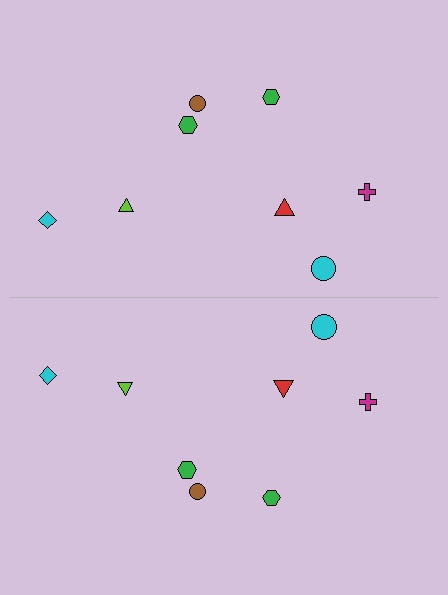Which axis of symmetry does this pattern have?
The pattern has a horizontal axis of symmetry running through the center of the image.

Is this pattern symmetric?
Yes, this pattern has bilateral (reflection) symmetry.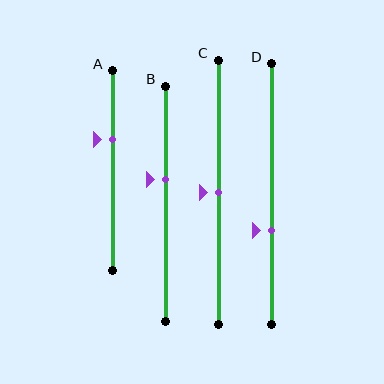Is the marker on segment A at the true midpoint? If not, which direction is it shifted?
No, the marker on segment A is shifted upward by about 16% of the segment length.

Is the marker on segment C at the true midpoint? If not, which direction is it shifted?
Yes, the marker on segment C is at the true midpoint.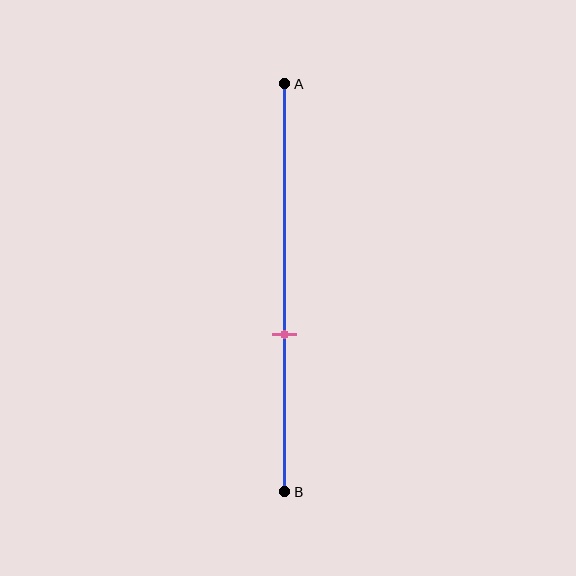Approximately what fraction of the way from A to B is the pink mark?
The pink mark is approximately 60% of the way from A to B.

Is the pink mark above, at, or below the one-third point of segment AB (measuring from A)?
The pink mark is below the one-third point of segment AB.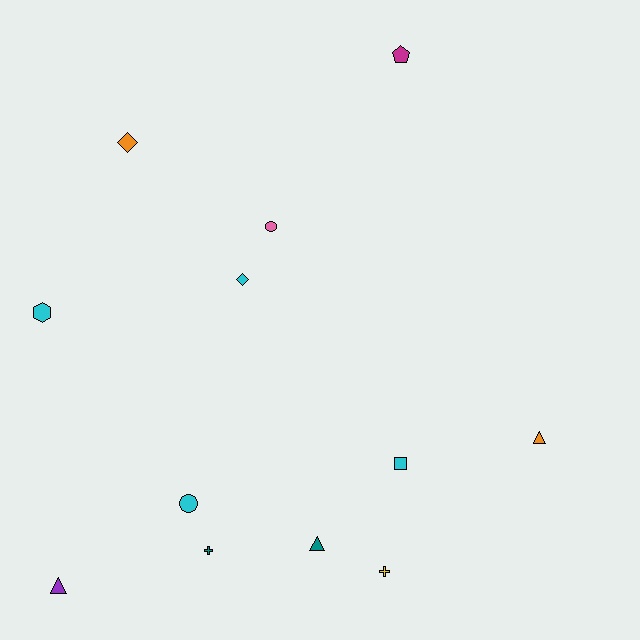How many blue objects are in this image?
There are no blue objects.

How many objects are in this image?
There are 12 objects.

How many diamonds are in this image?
There are 2 diamonds.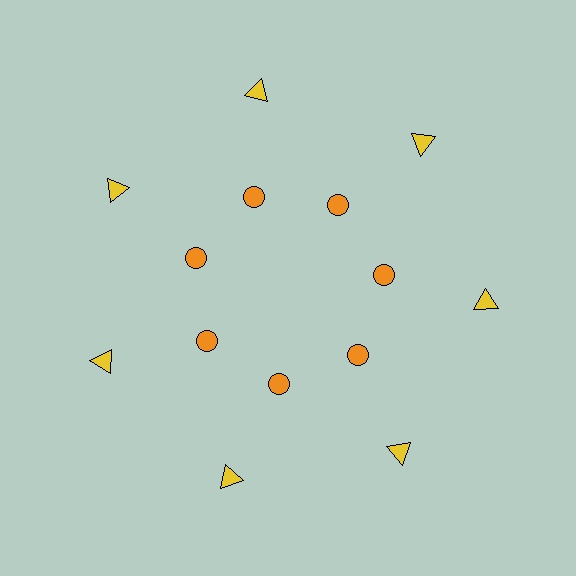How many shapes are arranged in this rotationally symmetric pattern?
There are 14 shapes, arranged in 7 groups of 2.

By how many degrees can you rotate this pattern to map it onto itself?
The pattern maps onto itself every 51 degrees of rotation.